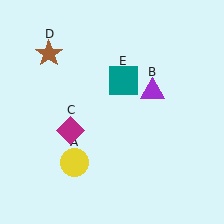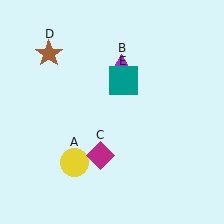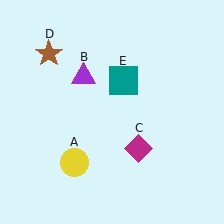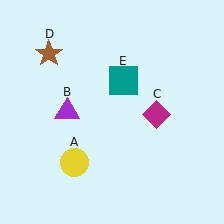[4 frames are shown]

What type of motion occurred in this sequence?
The purple triangle (object B), magenta diamond (object C) rotated counterclockwise around the center of the scene.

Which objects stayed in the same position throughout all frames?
Yellow circle (object A) and brown star (object D) and teal square (object E) remained stationary.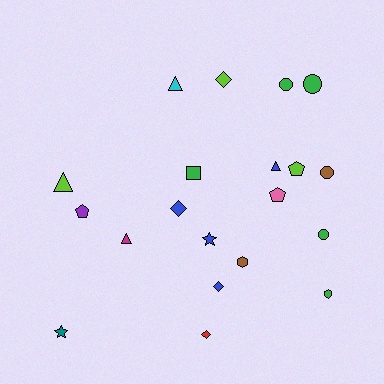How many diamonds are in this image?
There are 4 diamonds.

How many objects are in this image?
There are 20 objects.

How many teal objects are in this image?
There is 1 teal object.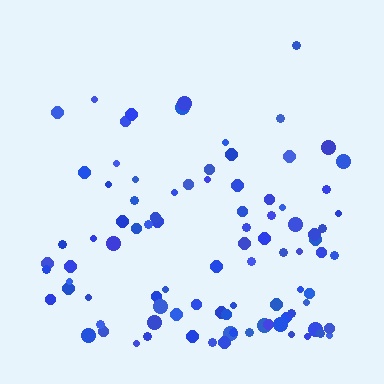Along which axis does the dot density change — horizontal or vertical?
Vertical.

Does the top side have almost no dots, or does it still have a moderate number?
Still a moderate number, just noticeably fewer than the bottom.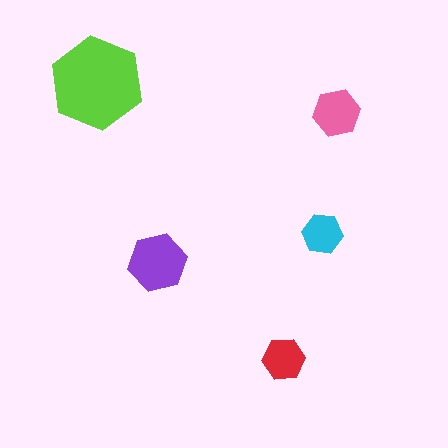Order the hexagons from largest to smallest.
the lime one, the purple one, the pink one, the red one, the cyan one.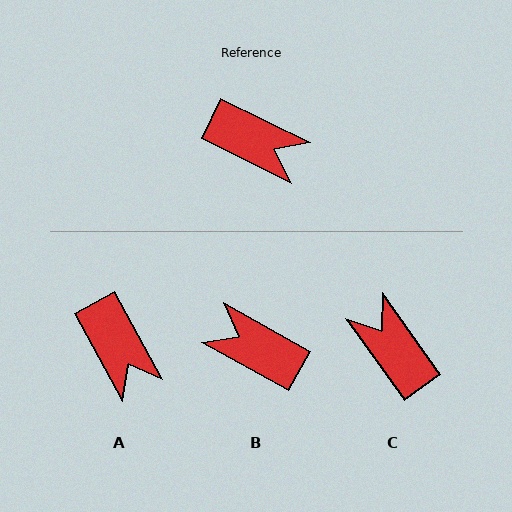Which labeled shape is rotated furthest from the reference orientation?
B, about 177 degrees away.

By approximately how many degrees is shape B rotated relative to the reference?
Approximately 177 degrees counter-clockwise.